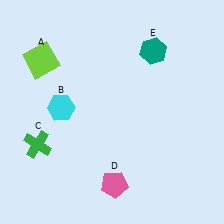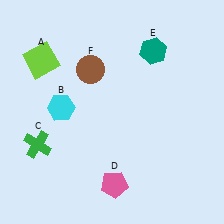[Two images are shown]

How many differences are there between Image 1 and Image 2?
There is 1 difference between the two images.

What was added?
A brown circle (F) was added in Image 2.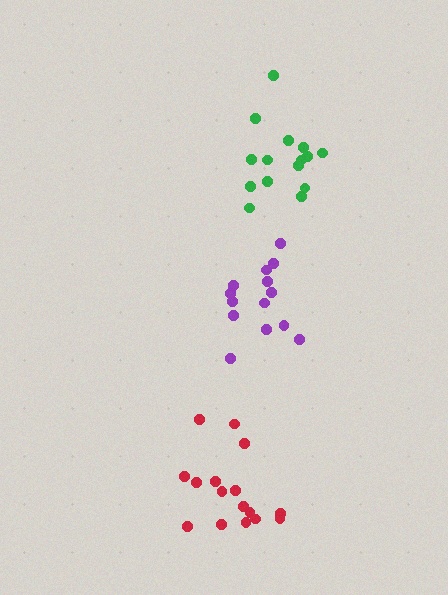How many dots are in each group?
Group 1: 14 dots, Group 2: 16 dots, Group 3: 15 dots (45 total).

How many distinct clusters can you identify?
There are 3 distinct clusters.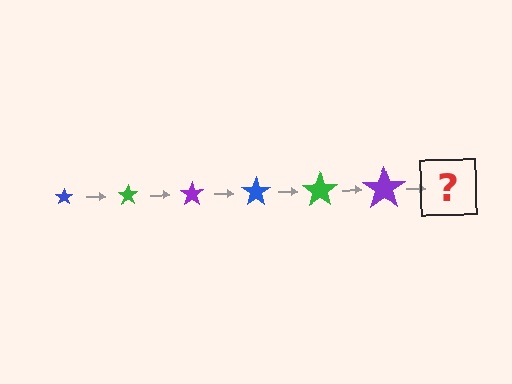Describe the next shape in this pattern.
It should be a blue star, larger than the previous one.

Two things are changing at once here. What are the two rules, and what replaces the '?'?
The two rules are that the star grows larger each step and the color cycles through blue, green, and purple. The '?' should be a blue star, larger than the previous one.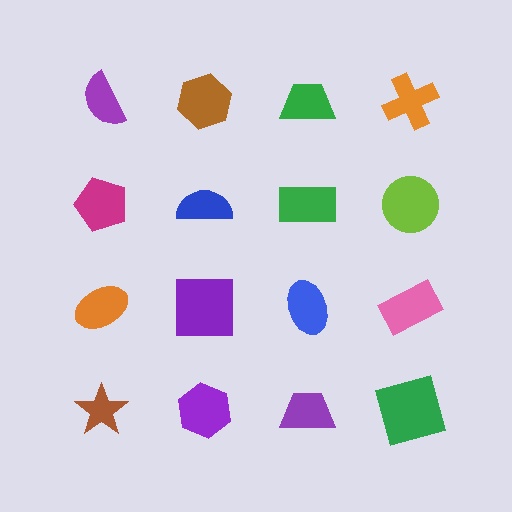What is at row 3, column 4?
A pink rectangle.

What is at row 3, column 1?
An orange ellipse.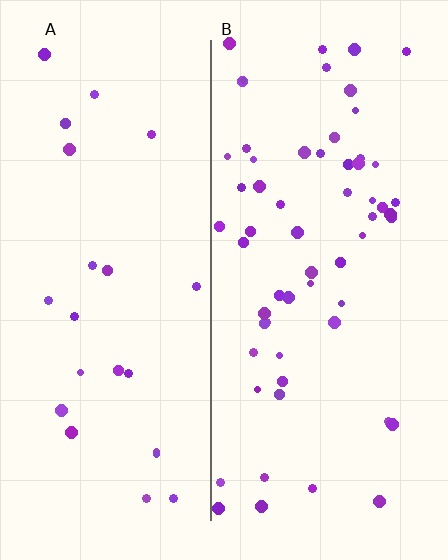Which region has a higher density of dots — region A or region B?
B (the right).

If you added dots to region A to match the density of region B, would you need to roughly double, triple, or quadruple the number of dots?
Approximately triple.